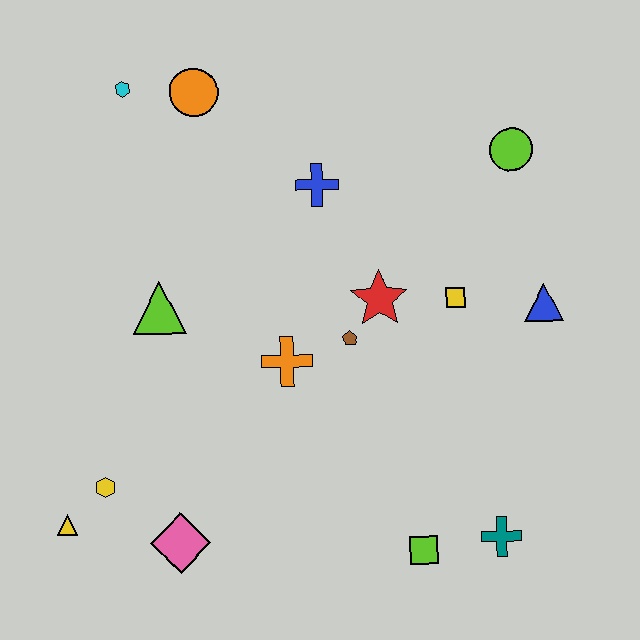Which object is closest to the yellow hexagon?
The yellow triangle is closest to the yellow hexagon.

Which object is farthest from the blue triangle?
The yellow triangle is farthest from the blue triangle.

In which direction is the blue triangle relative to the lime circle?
The blue triangle is below the lime circle.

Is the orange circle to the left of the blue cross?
Yes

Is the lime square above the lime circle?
No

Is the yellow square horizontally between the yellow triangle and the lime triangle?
No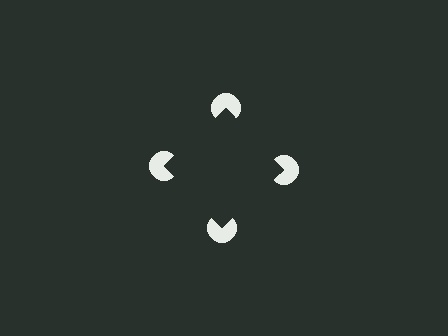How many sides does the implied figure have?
4 sides.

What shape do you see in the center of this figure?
An illusory square — its edges are inferred from the aligned wedge cuts in the pac-man discs, not physically drawn.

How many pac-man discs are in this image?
There are 4 — one at each vertex of the illusory square.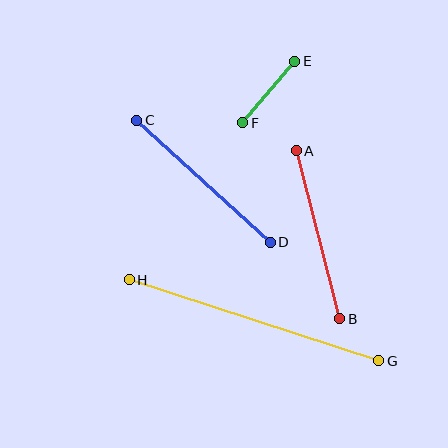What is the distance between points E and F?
The distance is approximately 81 pixels.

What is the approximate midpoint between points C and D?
The midpoint is at approximately (203, 181) pixels.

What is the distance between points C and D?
The distance is approximately 180 pixels.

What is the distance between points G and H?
The distance is approximately 262 pixels.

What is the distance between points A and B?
The distance is approximately 174 pixels.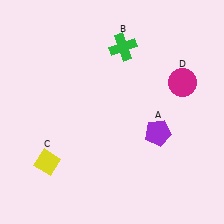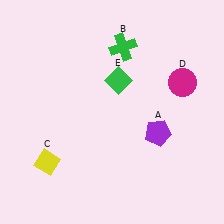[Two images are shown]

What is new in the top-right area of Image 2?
A green diamond (E) was added in the top-right area of Image 2.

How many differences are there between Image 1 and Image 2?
There is 1 difference between the two images.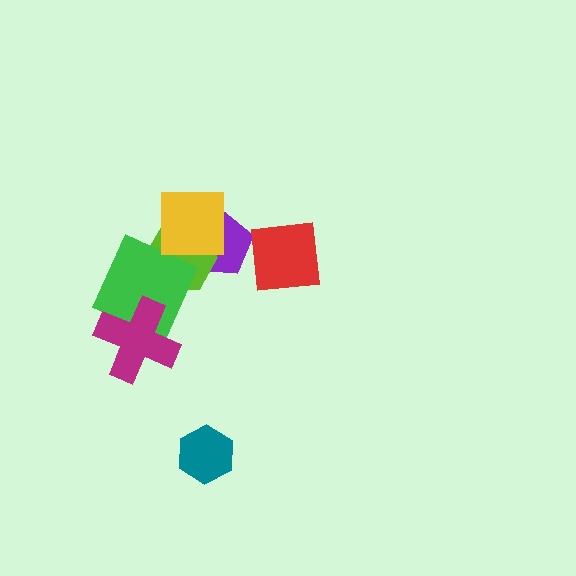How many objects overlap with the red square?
0 objects overlap with the red square.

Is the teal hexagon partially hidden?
No, no other shape covers it.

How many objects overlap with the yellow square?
2 objects overlap with the yellow square.